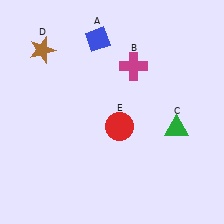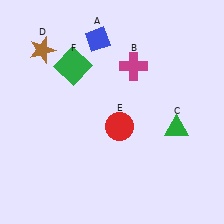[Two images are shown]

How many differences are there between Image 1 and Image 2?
There is 1 difference between the two images.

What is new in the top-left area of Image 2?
A green square (F) was added in the top-left area of Image 2.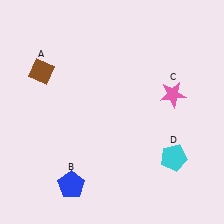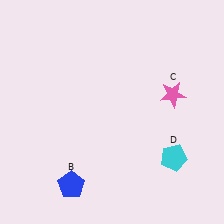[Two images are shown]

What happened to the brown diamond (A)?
The brown diamond (A) was removed in Image 2. It was in the top-left area of Image 1.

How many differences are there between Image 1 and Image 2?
There is 1 difference between the two images.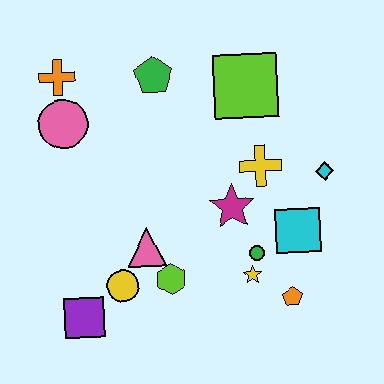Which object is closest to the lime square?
The yellow cross is closest to the lime square.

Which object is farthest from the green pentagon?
The orange pentagon is farthest from the green pentagon.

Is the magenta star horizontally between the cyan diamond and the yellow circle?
Yes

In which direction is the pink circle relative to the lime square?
The pink circle is to the left of the lime square.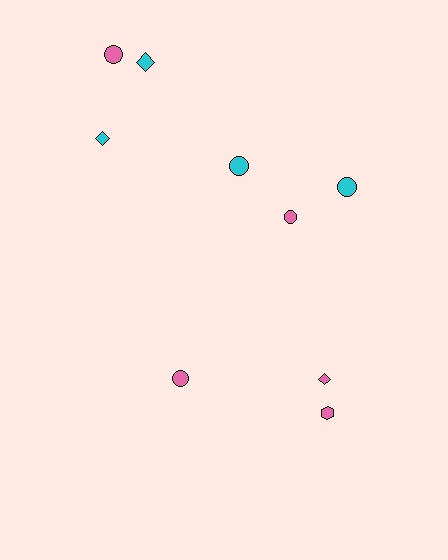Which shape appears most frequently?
Circle, with 5 objects.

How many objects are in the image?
There are 9 objects.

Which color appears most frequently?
Pink, with 5 objects.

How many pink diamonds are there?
There is 1 pink diamond.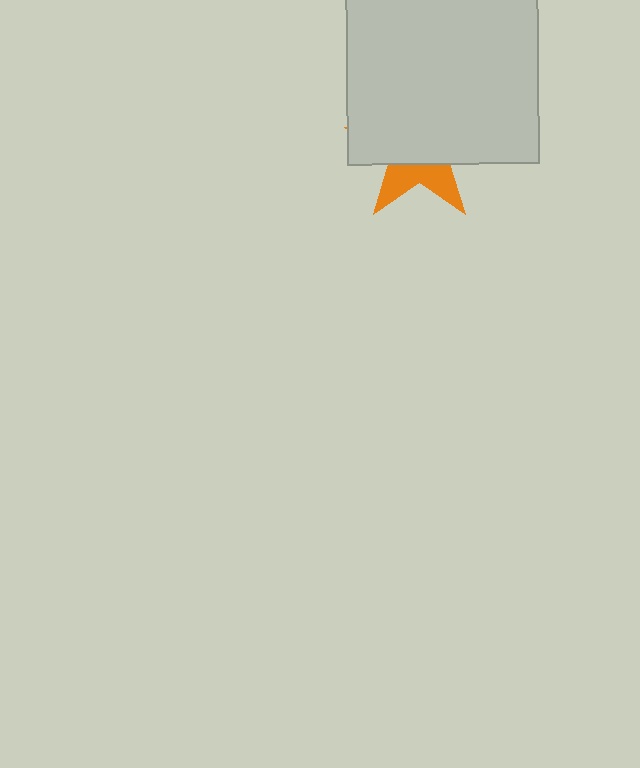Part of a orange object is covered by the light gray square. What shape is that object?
It is a star.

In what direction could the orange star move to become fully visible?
The orange star could move down. That would shift it out from behind the light gray square entirely.